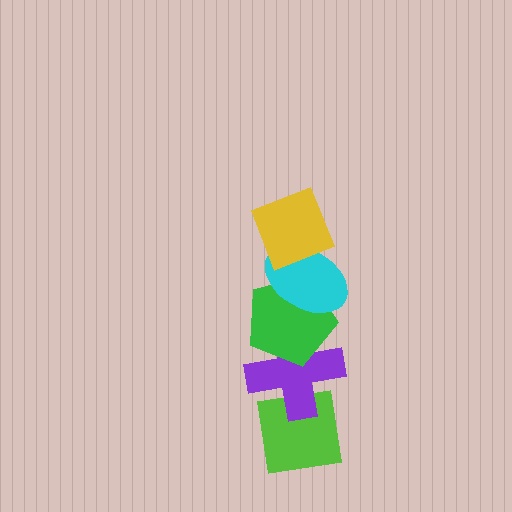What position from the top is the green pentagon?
The green pentagon is 3rd from the top.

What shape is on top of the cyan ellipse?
The yellow diamond is on top of the cyan ellipse.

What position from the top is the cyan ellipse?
The cyan ellipse is 2nd from the top.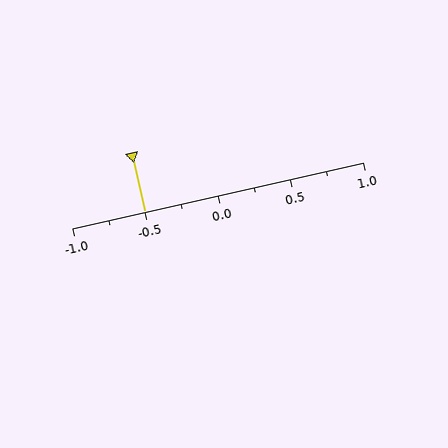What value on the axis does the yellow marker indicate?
The marker indicates approximately -0.5.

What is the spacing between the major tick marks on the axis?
The major ticks are spaced 0.5 apart.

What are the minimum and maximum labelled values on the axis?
The axis runs from -1.0 to 1.0.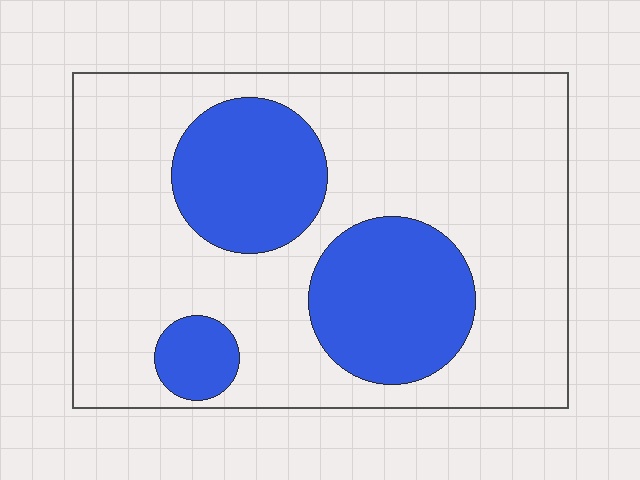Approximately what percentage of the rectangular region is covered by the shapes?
Approximately 30%.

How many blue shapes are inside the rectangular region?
3.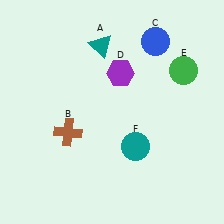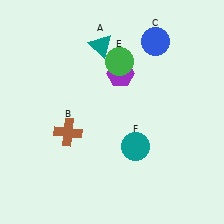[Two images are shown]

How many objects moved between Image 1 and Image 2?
1 object moved between the two images.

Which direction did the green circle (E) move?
The green circle (E) moved left.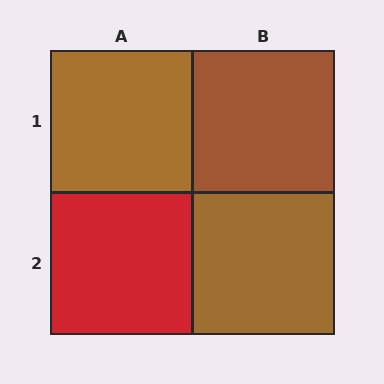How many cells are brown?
3 cells are brown.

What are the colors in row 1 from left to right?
Brown, brown.